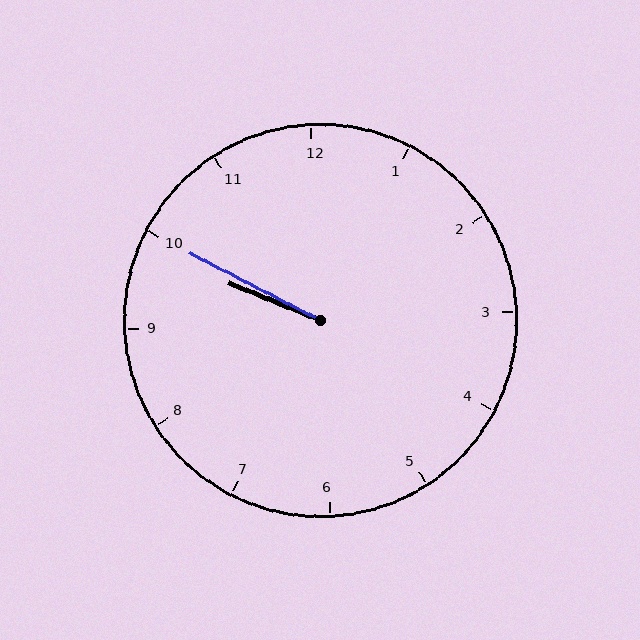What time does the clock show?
9:50.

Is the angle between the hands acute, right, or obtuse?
It is acute.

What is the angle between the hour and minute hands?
Approximately 5 degrees.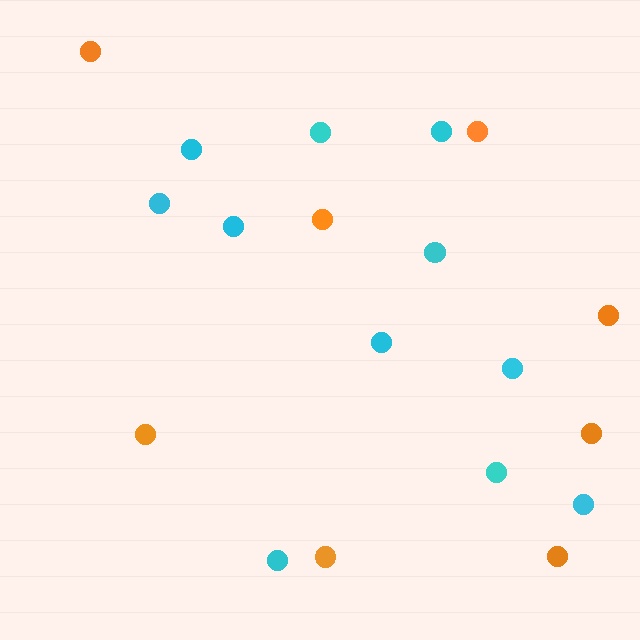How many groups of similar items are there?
There are 2 groups: one group of cyan circles (11) and one group of orange circles (8).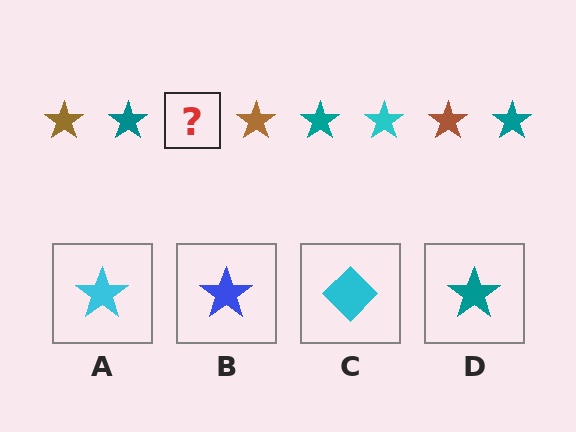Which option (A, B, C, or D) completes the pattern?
A.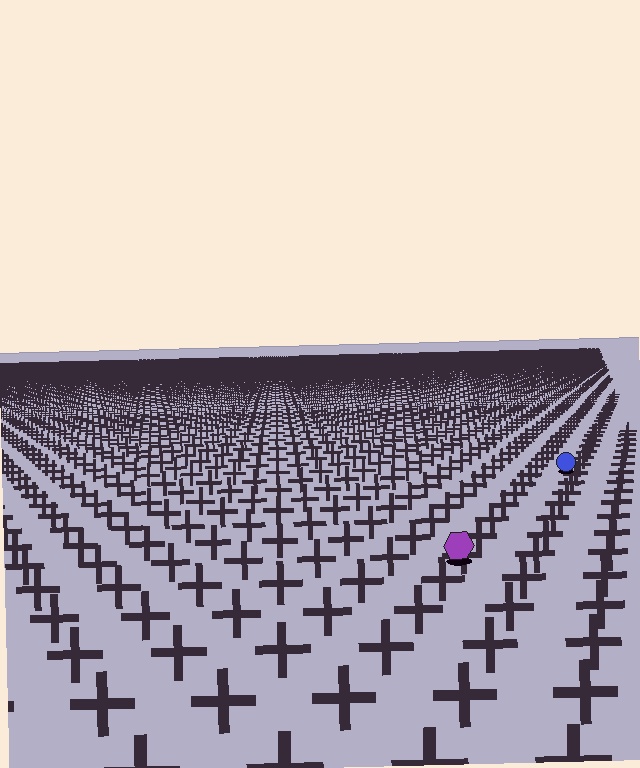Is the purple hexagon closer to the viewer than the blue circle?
Yes. The purple hexagon is closer — you can tell from the texture gradient: the ground texture is coarser near it.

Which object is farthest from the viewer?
The blue circle is farthest from the viewer. It appears smaller and the ground texture around it is denser.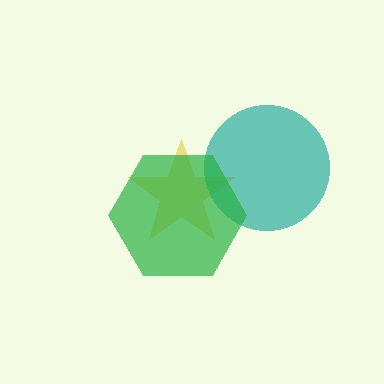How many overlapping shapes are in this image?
There are 3 overlapping shapes in the image.